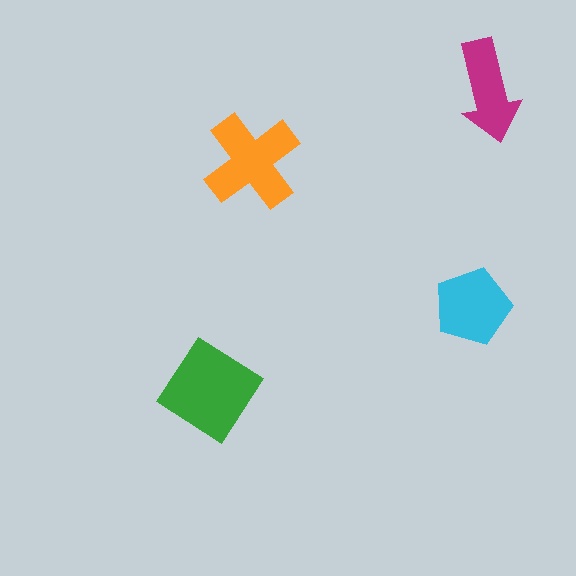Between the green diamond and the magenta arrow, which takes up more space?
The green diamond.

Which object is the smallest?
The magenta arrow.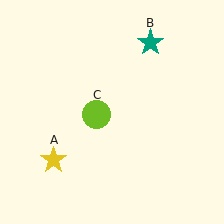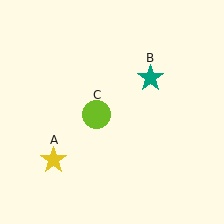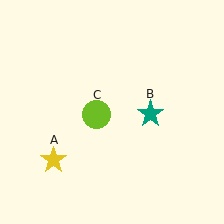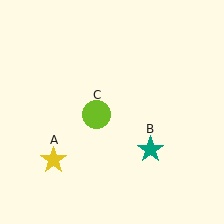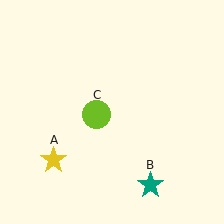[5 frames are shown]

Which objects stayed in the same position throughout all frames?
Yellow star (object A) and lime circle (object C) remained stationary.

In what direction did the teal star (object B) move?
The teal star (object B) moved down.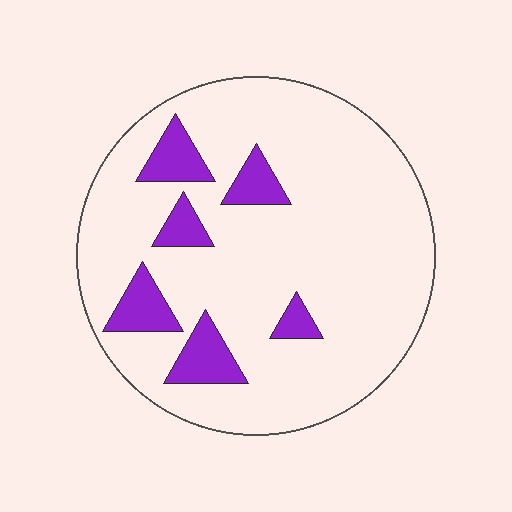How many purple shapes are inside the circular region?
6.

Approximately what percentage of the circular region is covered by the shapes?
Approximately 15%.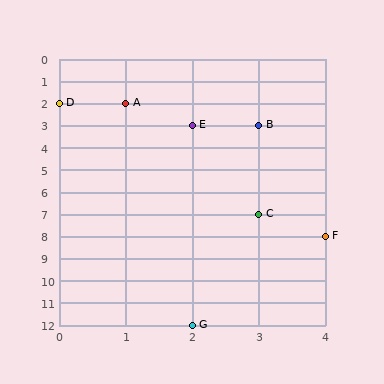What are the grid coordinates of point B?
Point B is at grid coordinates (3, 3).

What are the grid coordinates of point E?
Point E is at grid coordinates (2, 3).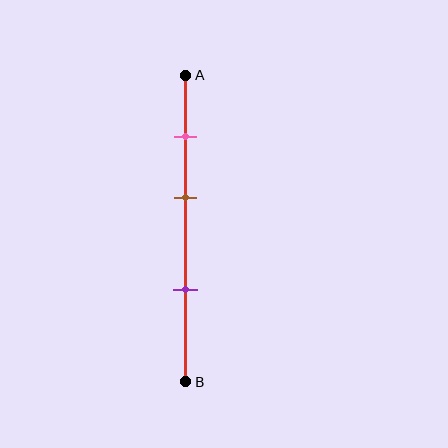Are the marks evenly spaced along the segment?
Yes, the marks are approximately evenly spaced.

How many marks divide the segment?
There are 3 marks dividing the segment.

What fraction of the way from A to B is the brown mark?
The brown mark is approximately 40% (0.4) of the way from A to B.